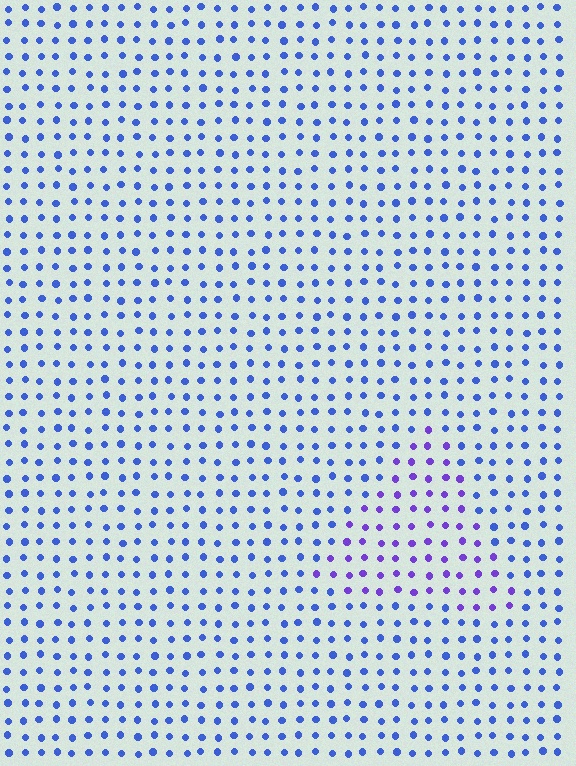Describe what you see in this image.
The image is filled with small blue elements in a uniform arrangement. A triangle-shaped region is visible where the elements are tinted to a slightly different hue, forming a subtle color boundary.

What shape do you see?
I see a triangle.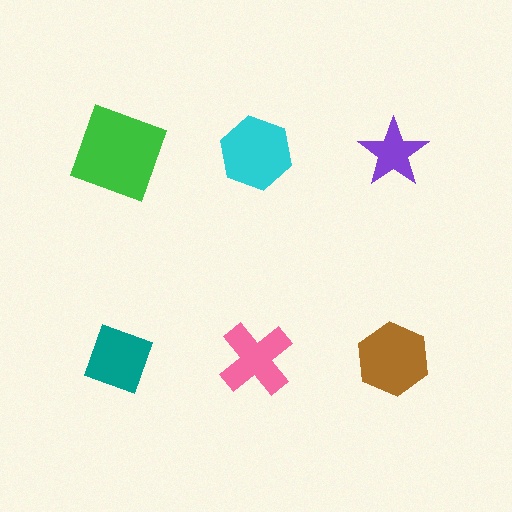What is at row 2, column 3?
A brown hexagon.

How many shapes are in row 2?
3 shapes.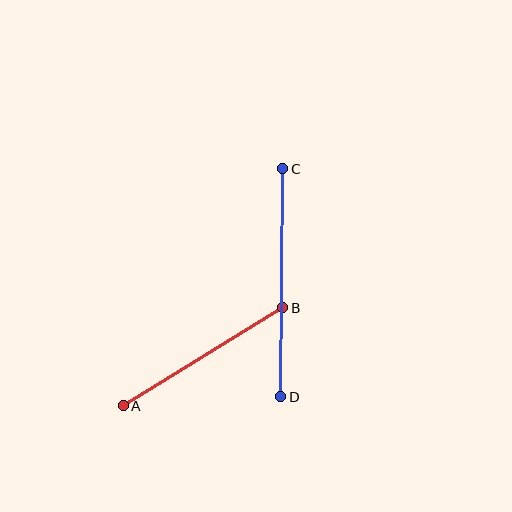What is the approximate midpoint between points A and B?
The midpoint is at approximately (203, 357) pixels.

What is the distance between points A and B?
The distance is approximately 187 pixels.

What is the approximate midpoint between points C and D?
The midpoint is at approximately (282, 283) pixels.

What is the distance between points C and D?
The distance is approximately 228 pixels.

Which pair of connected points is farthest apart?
Points C and D are farthest apart.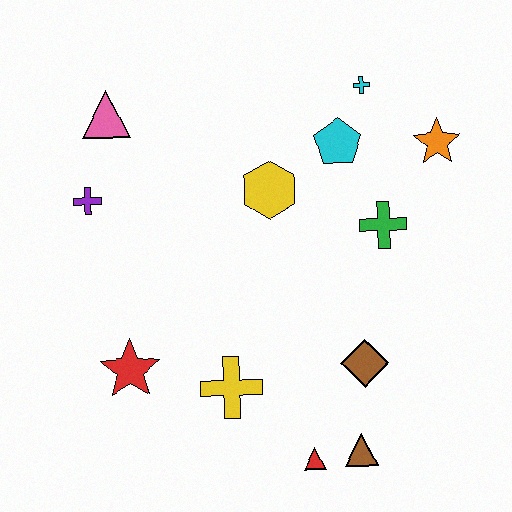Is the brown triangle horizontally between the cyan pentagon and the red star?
No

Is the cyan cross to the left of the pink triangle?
No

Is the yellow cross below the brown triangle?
No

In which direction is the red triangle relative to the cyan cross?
The red triangle is below the cyan cross.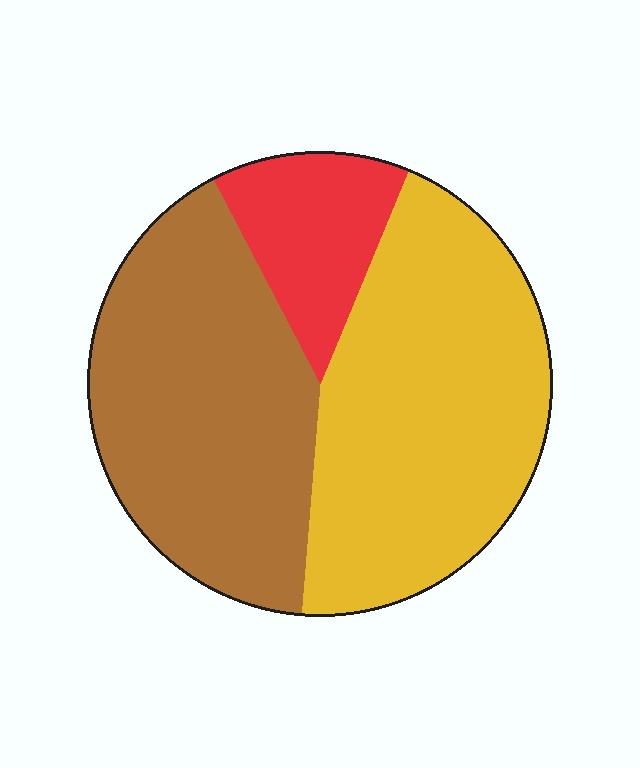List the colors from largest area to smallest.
From largest to smallest: yellow, brown, red.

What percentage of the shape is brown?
Brown covers 41% of the shape.